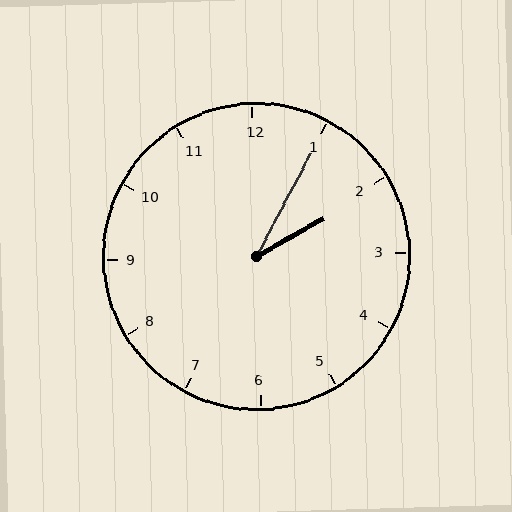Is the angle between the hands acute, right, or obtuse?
It is acute.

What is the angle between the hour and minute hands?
Approximately 32 degrees.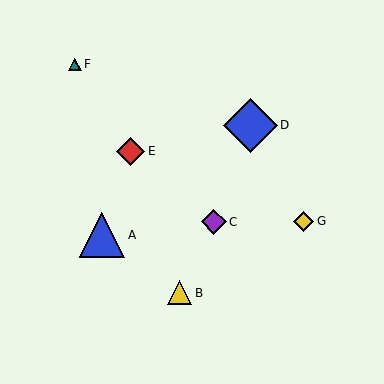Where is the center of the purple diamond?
The center of the purple diamond is at (214, 222).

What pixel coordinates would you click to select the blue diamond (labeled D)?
Click at (250, 125) to select the blue diamond D.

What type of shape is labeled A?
Shape A is a blue triangle.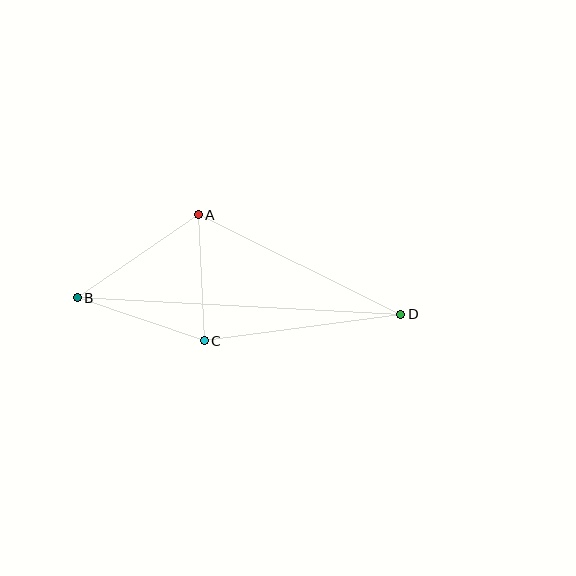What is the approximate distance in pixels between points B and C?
The distance between B and C is approximately 134 pixels.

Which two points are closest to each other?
Points A and C are closest to each other.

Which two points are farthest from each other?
Points B and D are farthest from each other.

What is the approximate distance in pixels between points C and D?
The distance between C and D is approximately 198 pixels.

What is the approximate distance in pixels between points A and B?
The distance between A and B is approximately 147 pixels.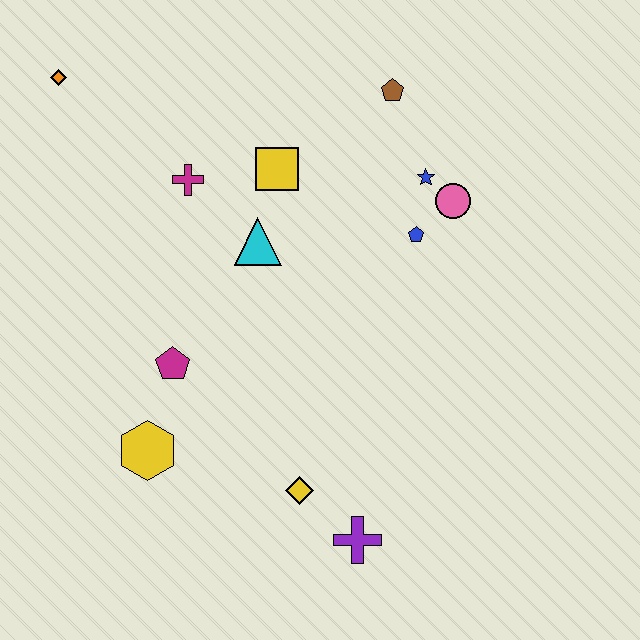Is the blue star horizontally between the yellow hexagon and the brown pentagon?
No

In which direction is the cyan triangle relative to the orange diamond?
The cyan triangle is to the right of the orange diamond.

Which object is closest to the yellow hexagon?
The magenta pentagon is closest to the yellow hexagon.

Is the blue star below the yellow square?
Yes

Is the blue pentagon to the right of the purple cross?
Yes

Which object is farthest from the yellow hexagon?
The brown pentagon is farthest from the yellow hexagon.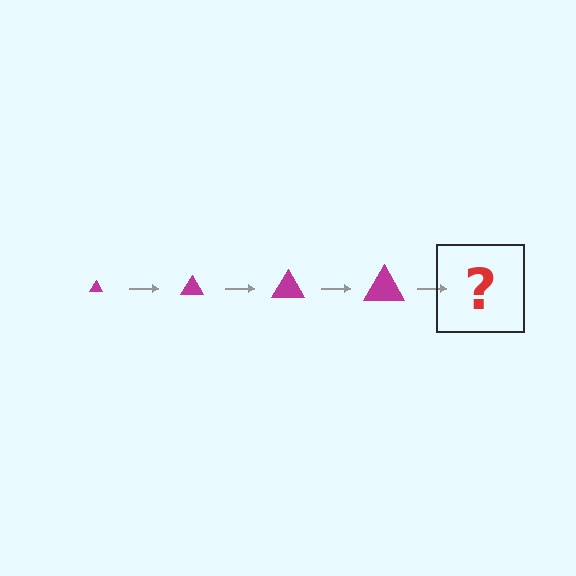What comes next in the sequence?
The next element should be a magenta triangle, larger than the previous one.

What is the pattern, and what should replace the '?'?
The pattern is that the triangle gets progressively larger each step. The '?' should be a magenta triangle, larger than the previous one.